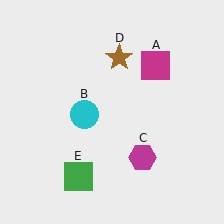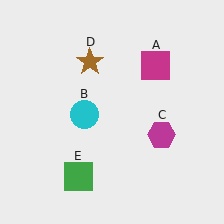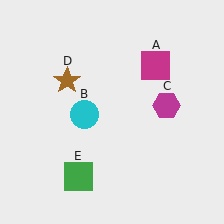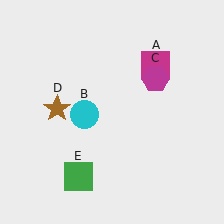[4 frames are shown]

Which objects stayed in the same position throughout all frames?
Magenta square (object A) and cyan circle (object B) and green square (object E) remained stationary.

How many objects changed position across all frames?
2 objects changed position: magenta hexagon (object C), brown star (object D).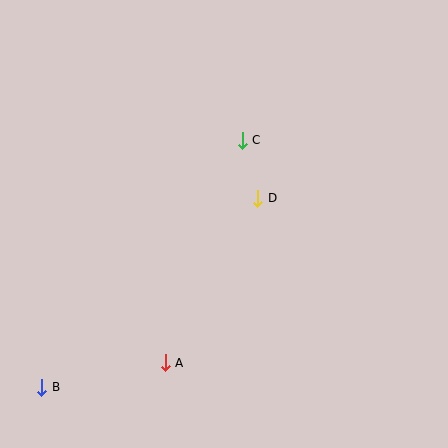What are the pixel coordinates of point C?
Point C is at (242, 140).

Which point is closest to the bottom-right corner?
Point A is closest to the bottom-right corner.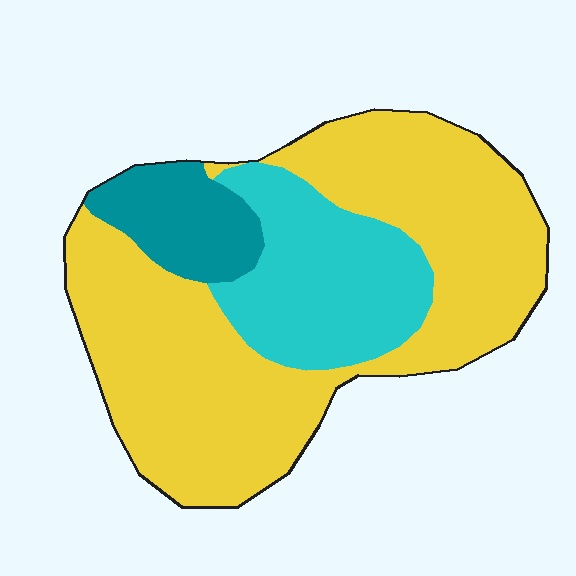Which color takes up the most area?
Yellow, at roughly 65%.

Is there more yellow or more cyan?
Yellow.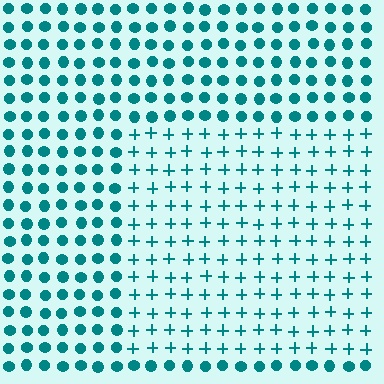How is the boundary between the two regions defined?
The boundary is defined by a change in element shape: plus signs inside vs. circles outside. All elements share the same color and spacing.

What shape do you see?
I see a rectangle.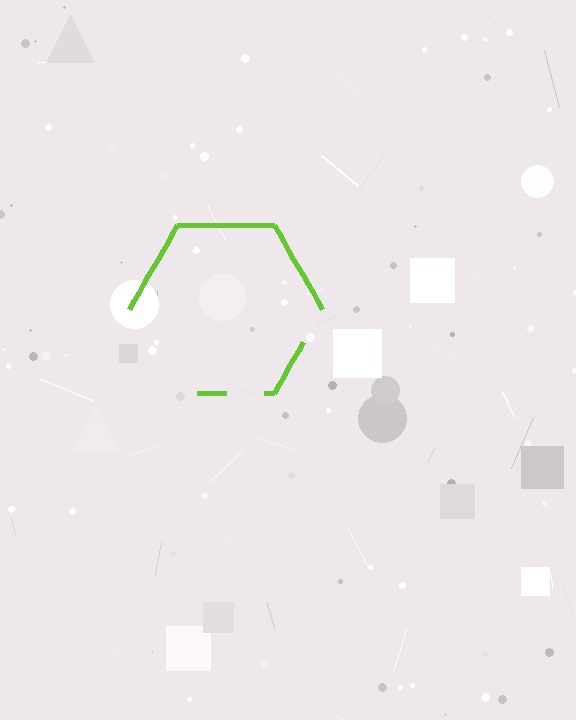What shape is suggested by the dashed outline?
The dashed outline suggests a hexagon.